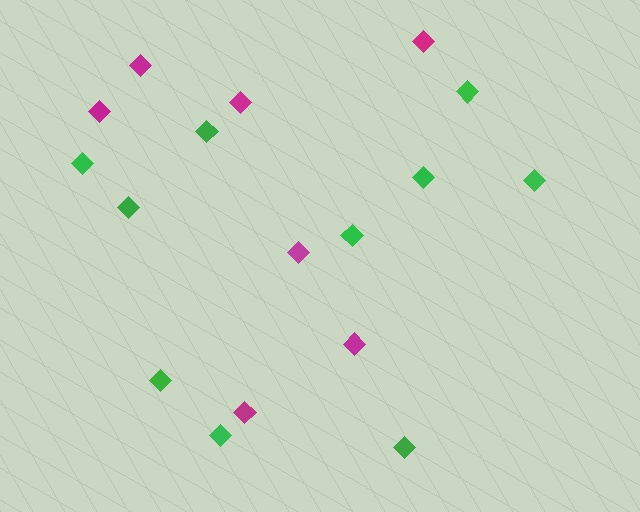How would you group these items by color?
There are 2 groups: one group of green diamonds (10) and one group of magenta diamonds (7).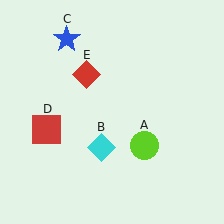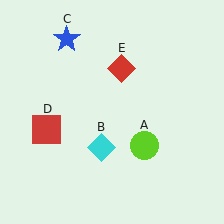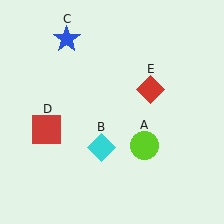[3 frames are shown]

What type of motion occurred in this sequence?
The red diamond (object E) rotated clockwise around the center of the scene.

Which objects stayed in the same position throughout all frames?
Lime circle (object A) and cyan diamond (object B) and blue star (object C) and red square (object D) remained stationary.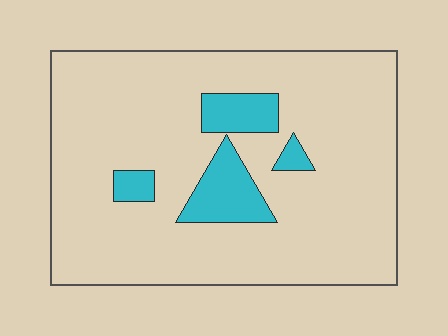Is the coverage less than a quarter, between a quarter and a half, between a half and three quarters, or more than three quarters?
Less than a quarter.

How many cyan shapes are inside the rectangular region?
4.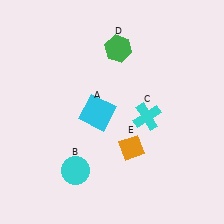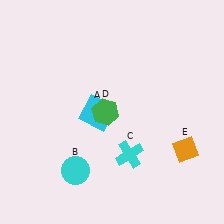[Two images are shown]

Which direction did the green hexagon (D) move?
The green hexagon (D) moved down.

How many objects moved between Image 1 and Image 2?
3 objects moved between the two images.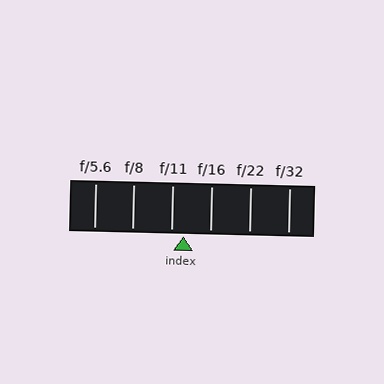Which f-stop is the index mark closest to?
The index mark is closest to f/11.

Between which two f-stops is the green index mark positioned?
The index mark is between f/11 and f/16.